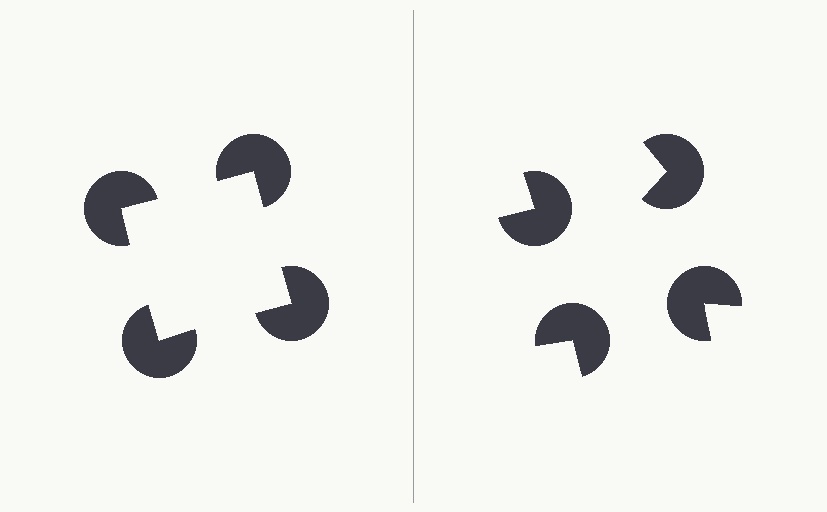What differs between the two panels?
The pac-man discs are positioned identically on both sides; only the wedge orientations differ. On the left they align to a square; on the right they are misaligned.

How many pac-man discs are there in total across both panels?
8 — 4 on each side.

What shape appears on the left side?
An illusory square.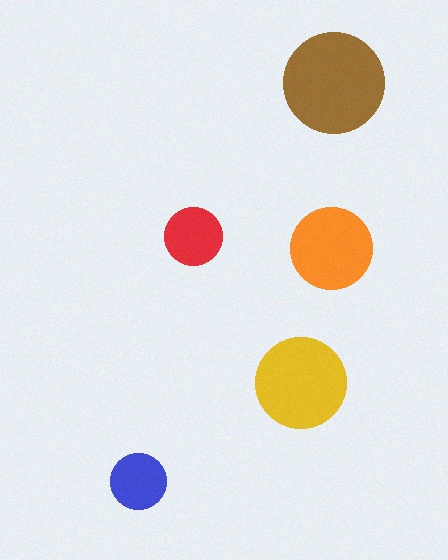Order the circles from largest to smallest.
the brown one, the yellow one, the orange one, the red one, the blue one.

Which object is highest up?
The brown circle is topmost.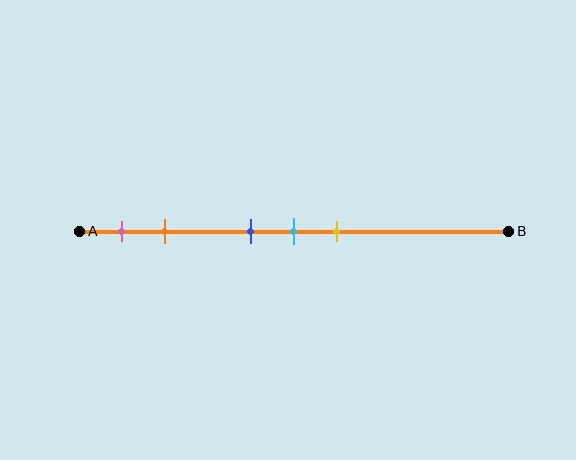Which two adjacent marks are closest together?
The blue and cyan marks are the closest adjacent pair.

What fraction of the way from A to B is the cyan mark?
The cyan mark is approximately 50% (0.5) of the way from A to B.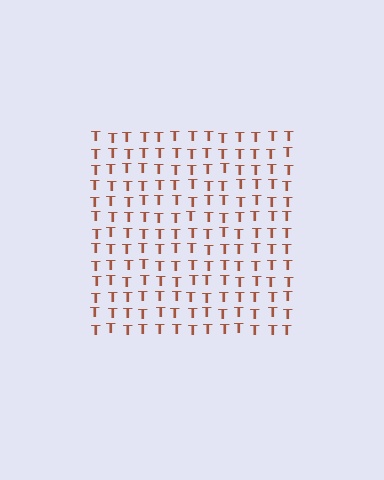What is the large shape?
The large shape is a square.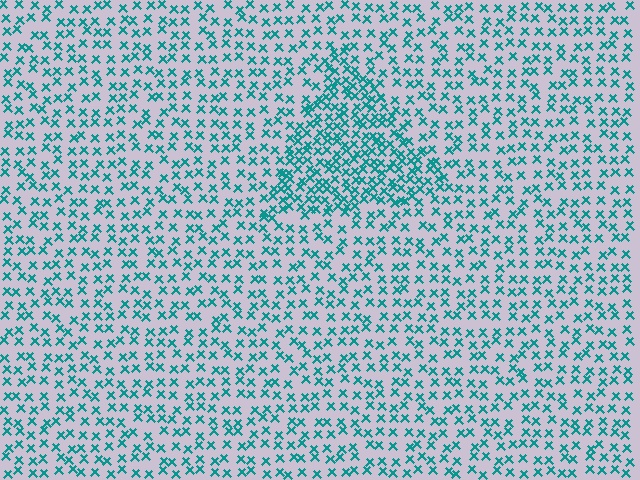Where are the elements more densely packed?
The elements are more densely packed inside the triangle boundary.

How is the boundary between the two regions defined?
The boundary is defined by a change in element density (approximately 2.0x ratio). All elements are the same color, size, and shape.